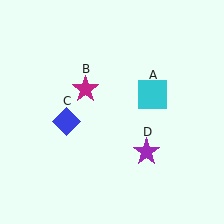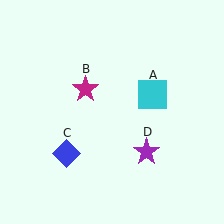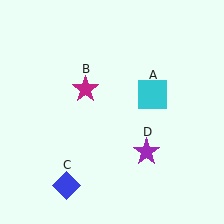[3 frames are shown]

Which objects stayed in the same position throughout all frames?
Cyan square (object A) and magenta star (object B) and purple star (object D) remained stationary.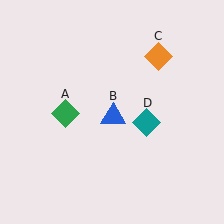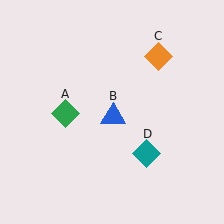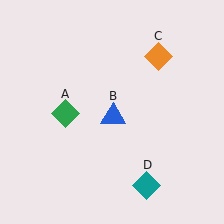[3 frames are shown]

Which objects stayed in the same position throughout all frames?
Green diamond (object A) and blue triangle (object B) and orange diamond (object C) remained stationary.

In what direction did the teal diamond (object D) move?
The teal diamond (object D) moved down.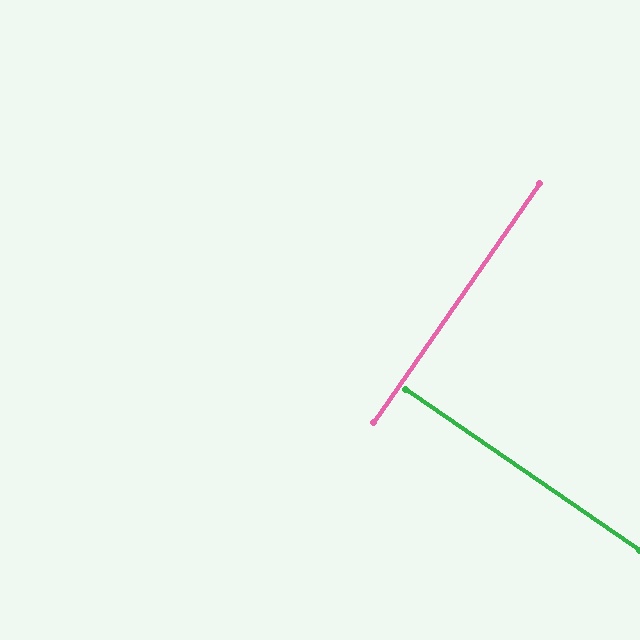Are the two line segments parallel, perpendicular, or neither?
Perpendicular — they meet at approximately 90°.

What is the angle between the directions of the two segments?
Approximately 90 degrees.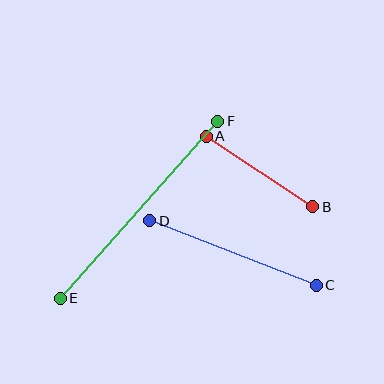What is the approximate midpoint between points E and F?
The midpoint is at approximately (139, 210) pixels.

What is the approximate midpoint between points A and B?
The midpoint is at approximately (259, 171) pixels.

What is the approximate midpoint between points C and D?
The midpoint is at approximately (233, 253) pixels.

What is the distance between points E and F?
The distance is approximately 237 pixels.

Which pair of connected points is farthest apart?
Points E and F are farthest apart.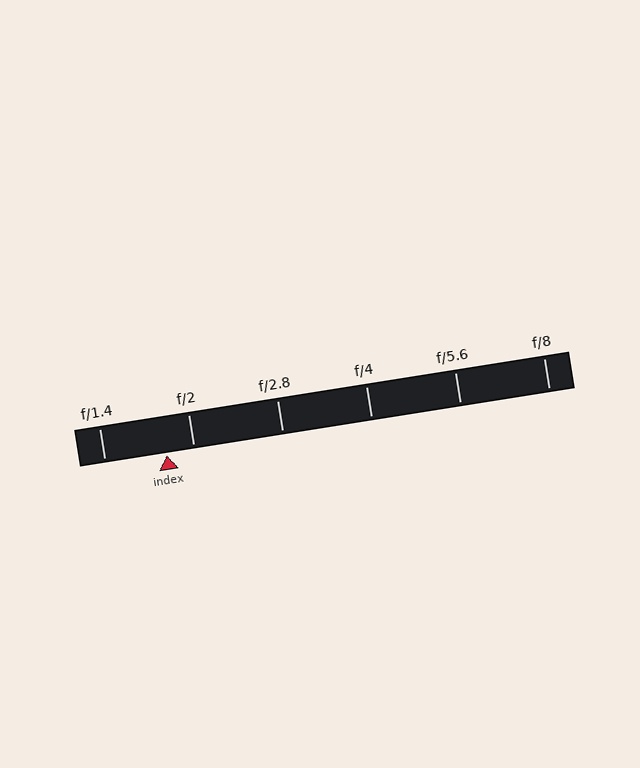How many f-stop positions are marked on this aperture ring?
There are 6 f-stop positions marked.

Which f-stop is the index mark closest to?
The index mark is closest to f/2.